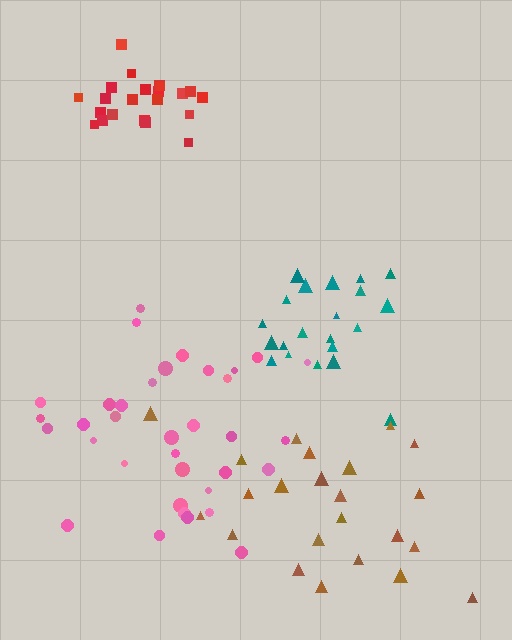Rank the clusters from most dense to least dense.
red, teal, pink, brown.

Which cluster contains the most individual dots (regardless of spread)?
Pink (35).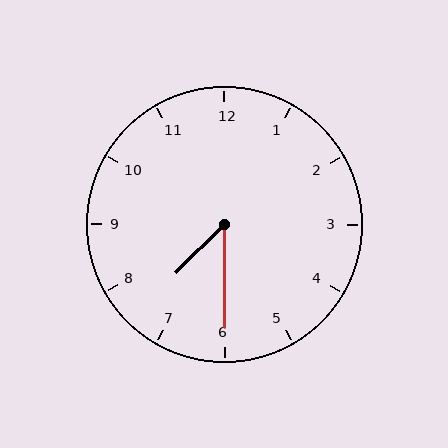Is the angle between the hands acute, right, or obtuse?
It is acute.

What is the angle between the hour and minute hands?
Approximately 45 degrees.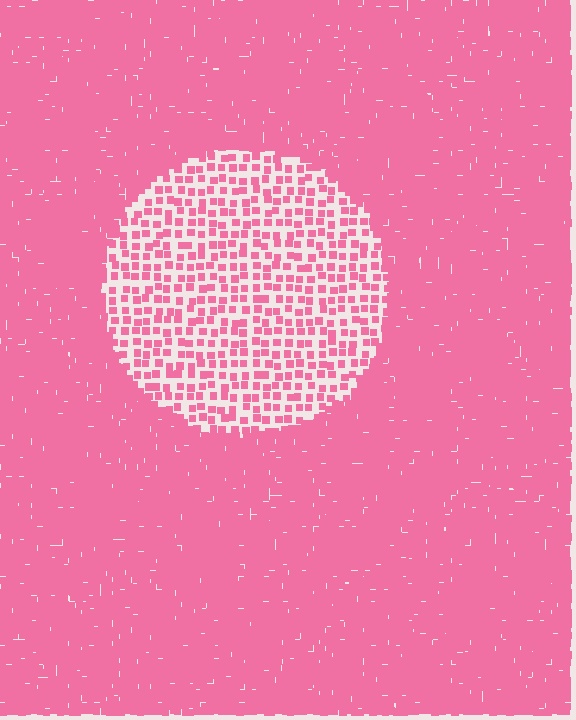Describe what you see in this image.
The image contains small pink elements arranged at two different densities. A circle-shaped region is visible where the elements are less densely packed than the surrounding area.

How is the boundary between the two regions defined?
The boundary is defined by a change in element density (approximately 3.0x ratio). All elements are the same color, size, and shape.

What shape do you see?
I see a circle.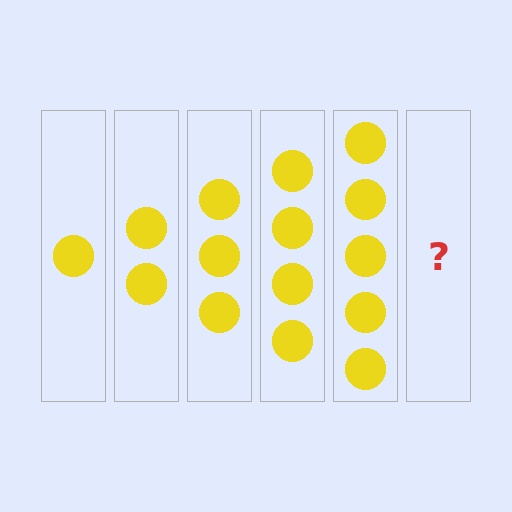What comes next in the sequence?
The next element should be 6 circles.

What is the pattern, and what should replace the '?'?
The pattern is that each step adds one more circle. The '?' should be 6 circles.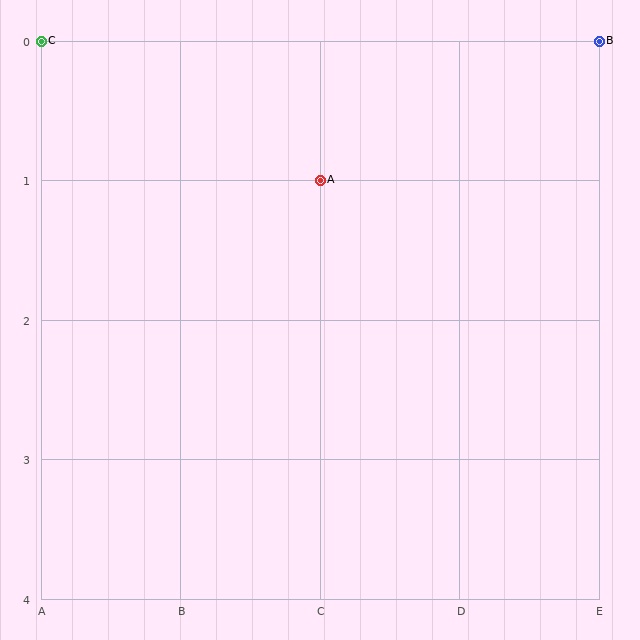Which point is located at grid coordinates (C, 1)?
Point A is at (C, 1).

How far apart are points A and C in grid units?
Points A and C are 2 columns and 1 row apart (about 2.2 grid units diagonally).